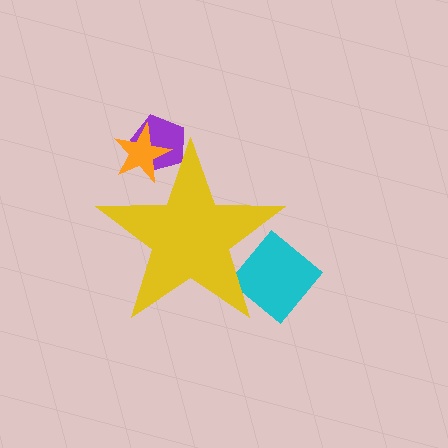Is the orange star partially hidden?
Yes, the orange star is partially hidden behind the yellow star.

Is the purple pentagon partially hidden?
Yes, the purple pentagon is partially hidden behind the yellow star.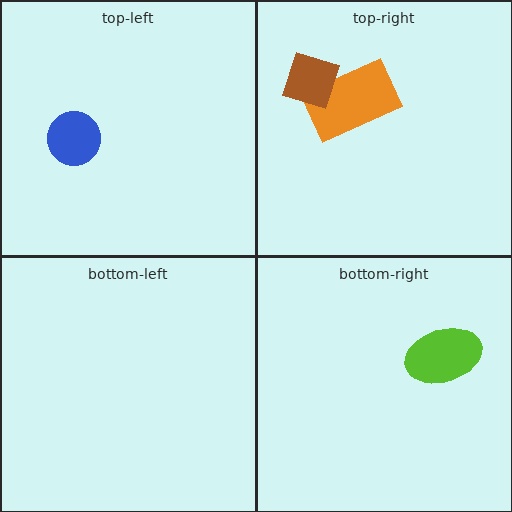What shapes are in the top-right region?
The orange rectangle, the brown diamond.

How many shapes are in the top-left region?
1.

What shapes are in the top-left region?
The blue circle.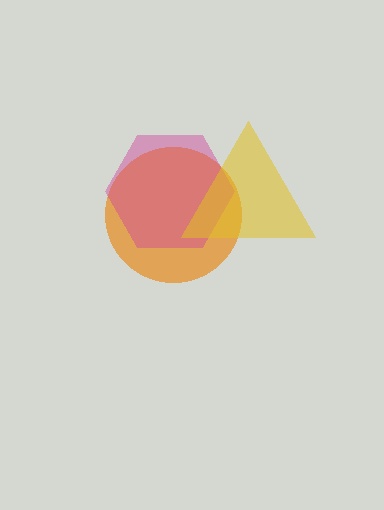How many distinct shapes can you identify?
There are 3 distinct shapes: an orange circle, a magenta hexagon, a yellow triangle.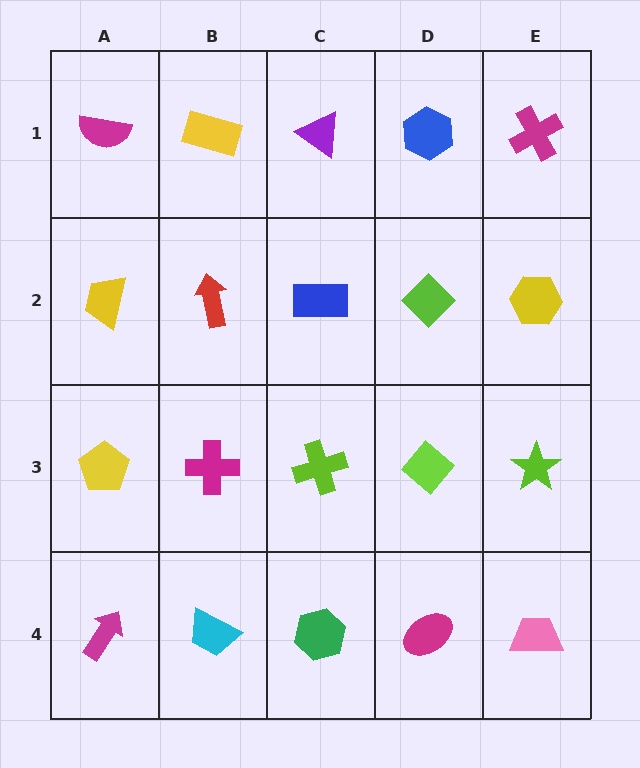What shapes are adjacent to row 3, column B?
A red arrow (row 2, column B), a cyan trapezoid (row 4, column B), a yellow pentagon (row 3, column A), a lime cross (row 3, column C).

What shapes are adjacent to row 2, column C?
A purple triangle (row 1, column C), a lime cross (row 3, column C), a red arrow (row 2, column B), a lime diamond (row 2, column D).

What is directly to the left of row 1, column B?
A magenta semicircle.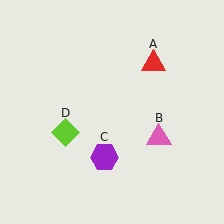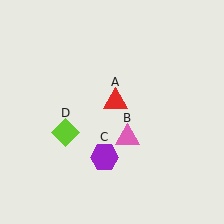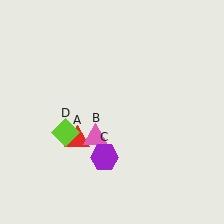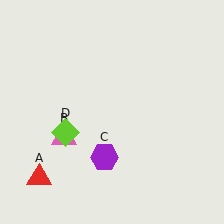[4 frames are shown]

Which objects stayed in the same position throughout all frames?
Purple hexagon (object C) and lime diamond (object D) remained stationary.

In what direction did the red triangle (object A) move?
The red triangle (object A) moved down and to the left.